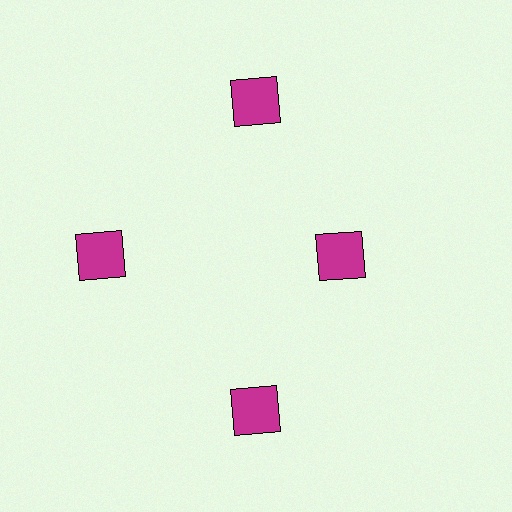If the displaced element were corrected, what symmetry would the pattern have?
It would have 4-fold rotational symmetry — the pattern would map onto itself every 90 degrees.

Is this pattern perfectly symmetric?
No. The 4 magenta squares are arranged in a ring, but one element near the 3 o'clock position is pulled inward toward the center, breaking the 4-fold rotational symmetry.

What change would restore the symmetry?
The symmetry would be restored by moving it outward, back onto the ring so that all 4 squares sit at equal angles and equal distance from the center.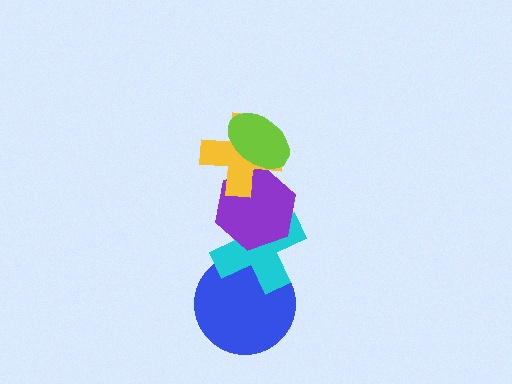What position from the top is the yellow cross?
The yellow cross is 2nd from the top.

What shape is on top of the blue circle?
The cyan cross is on top of the blue circle.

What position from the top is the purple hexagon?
The purple hexagon is 3rd from the top.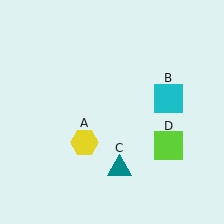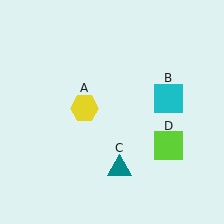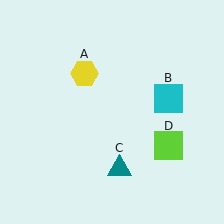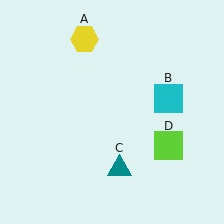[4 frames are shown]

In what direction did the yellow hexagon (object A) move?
The yellow hexagon (object A) moved up.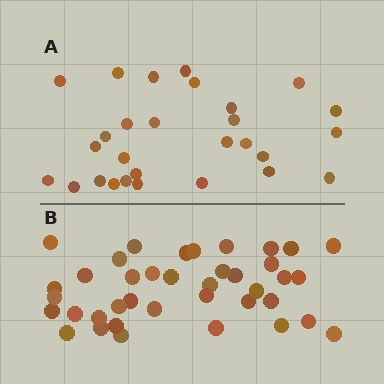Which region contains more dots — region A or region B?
Region B (the bottom region) has more dots.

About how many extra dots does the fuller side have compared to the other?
Region B has roughly 12 or so more dots than region A.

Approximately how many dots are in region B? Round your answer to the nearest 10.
About 40 dots. (The exact count is 39, which rounds to 40.)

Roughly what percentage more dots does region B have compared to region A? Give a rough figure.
About 40% more.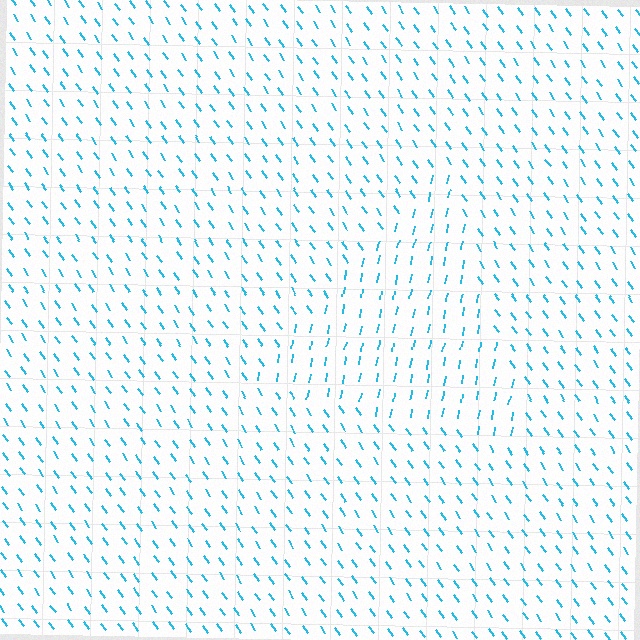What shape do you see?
I see a triangle.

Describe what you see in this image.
The image is filled with small cyan line segments. A triangle region in the image has lines oriented differently from the surrounding lines, creating a visible texture boundary.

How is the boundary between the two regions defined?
The boundary is defined purely by a change in line orientation (approximately 45 degrees difference). All lines are the same color and thickness.